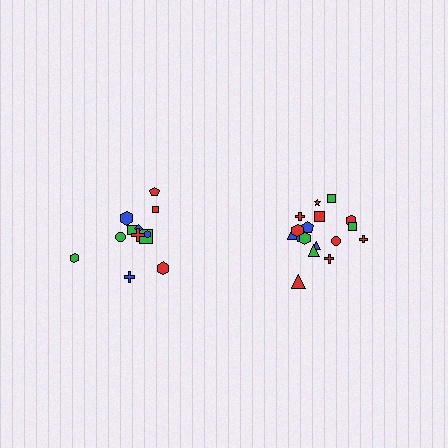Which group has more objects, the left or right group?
The right group.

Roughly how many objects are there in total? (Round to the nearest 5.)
Roughly 30 objects in total.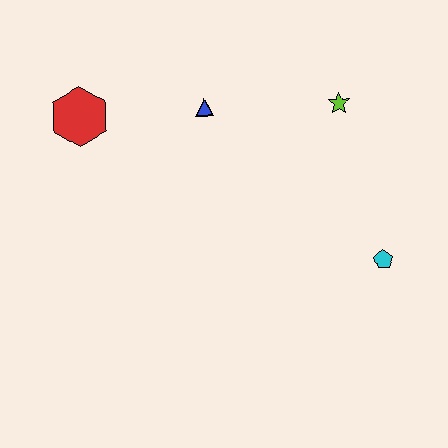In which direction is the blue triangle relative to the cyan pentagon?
The blue triangle is to the left of the cyan pentagon.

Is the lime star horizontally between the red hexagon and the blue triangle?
No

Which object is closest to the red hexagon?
The blue triangle is closest to the red hexagon.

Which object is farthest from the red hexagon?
The cyan pentagon is farthest from the red hexagon.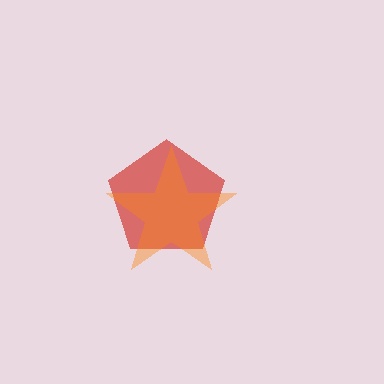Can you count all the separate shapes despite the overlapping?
Yes, there are 2 separate shapes.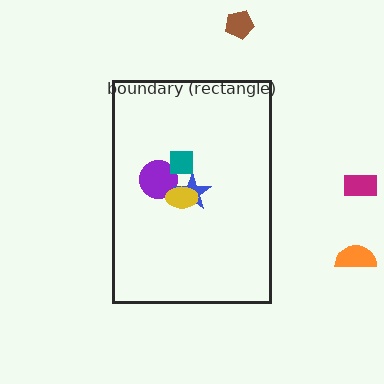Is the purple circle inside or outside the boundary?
Inside.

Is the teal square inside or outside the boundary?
Inside.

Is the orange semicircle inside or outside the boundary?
Outside.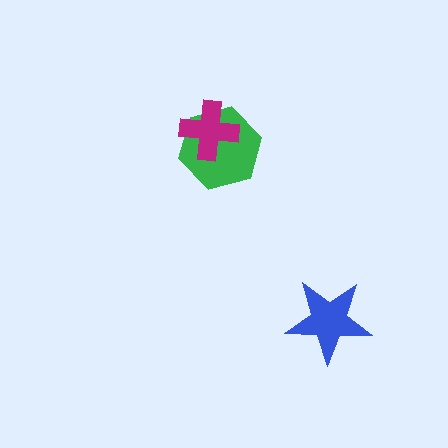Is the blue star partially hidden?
No, no other shape covers it.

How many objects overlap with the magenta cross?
1 object overlaps with the magenta cross.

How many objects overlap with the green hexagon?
1 object overlaps with the green hexagon.